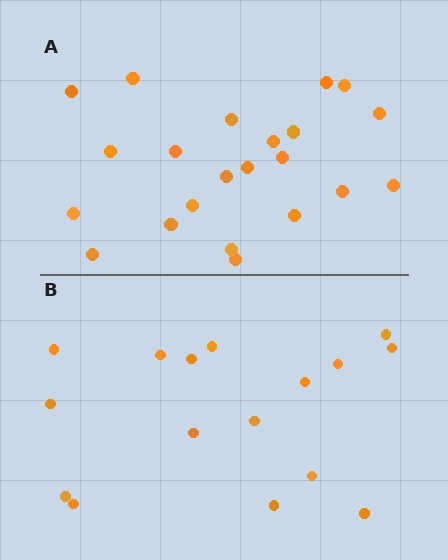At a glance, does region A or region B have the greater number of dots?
Region A (the top region) has more dots.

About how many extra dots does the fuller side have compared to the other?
Region A has about 6 more dots than region B.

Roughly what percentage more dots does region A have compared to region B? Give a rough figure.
About 40% more.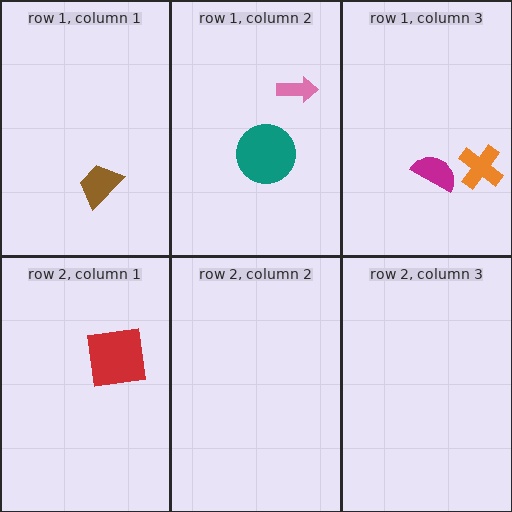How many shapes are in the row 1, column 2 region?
2.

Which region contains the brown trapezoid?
The row 1, column 1 region.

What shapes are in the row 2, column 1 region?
The red square.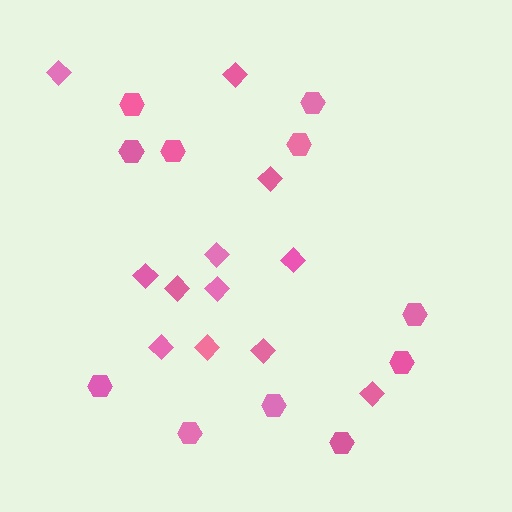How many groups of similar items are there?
There are 2 groups: one group of hexagons (11) and one group of diamonds (12).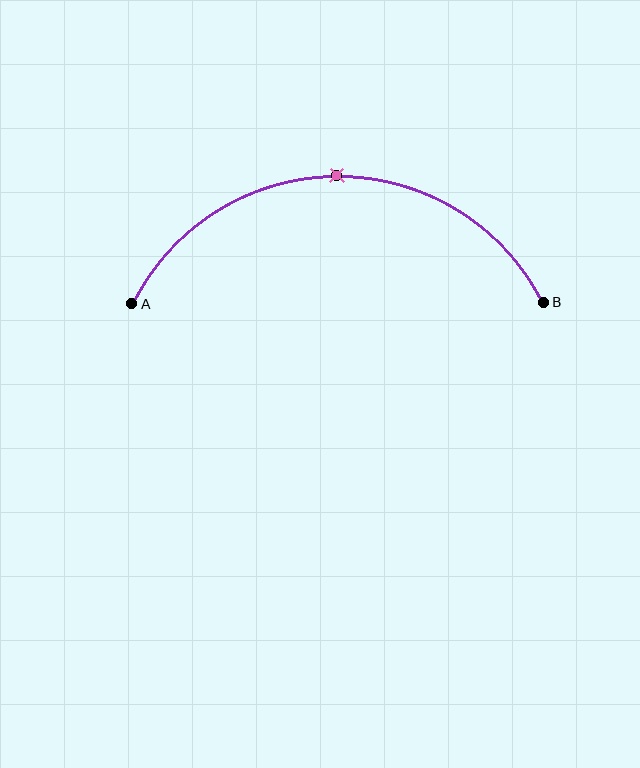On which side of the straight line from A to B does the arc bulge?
The arc bulges above the straight line connecting A and B.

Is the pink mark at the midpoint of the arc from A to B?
Yes. The pink mark lies on the arc at equal arc-length from both A and B — it is the arc midpoint.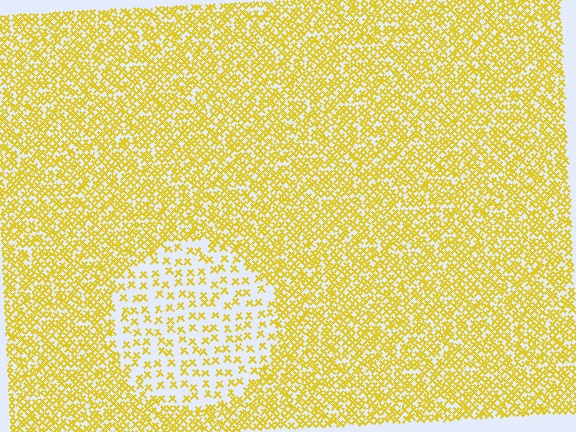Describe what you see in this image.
The image contains small yellow elements arranged at two different densities. A circle-shaped region is visible where the elements are less densely packed than the surrounding area.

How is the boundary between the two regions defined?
The boundary is defined by a change in element density (approximately 2.5x ratio). All elements are the same color, size, and shape.